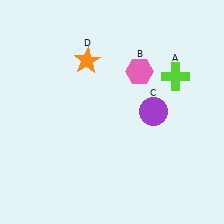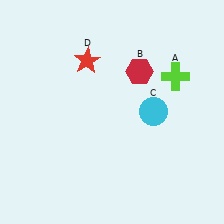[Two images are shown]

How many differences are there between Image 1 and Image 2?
There are 3 differences between the two images.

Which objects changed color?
B changed from pink to red. C changed from purple to cyan. D changed from orange to red.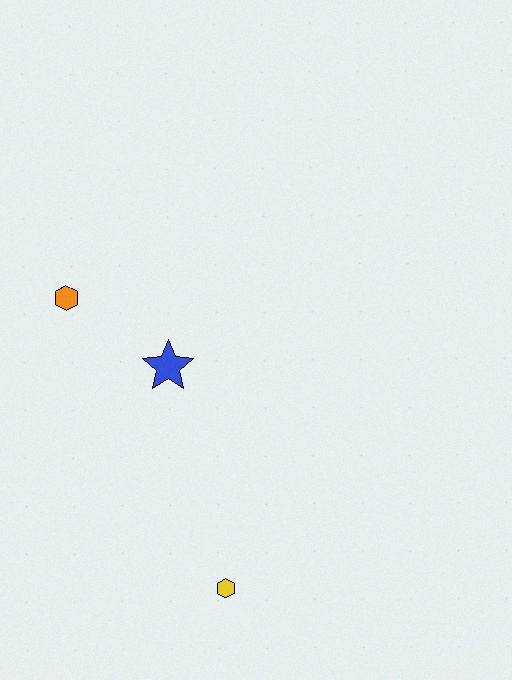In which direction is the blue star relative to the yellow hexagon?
The blue star is above the yellow hexagon.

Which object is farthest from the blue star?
The yellow hexagon is farthest from the blue star.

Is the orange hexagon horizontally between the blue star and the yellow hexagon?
No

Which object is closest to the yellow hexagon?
The blue star is closest to the yellow hexagon.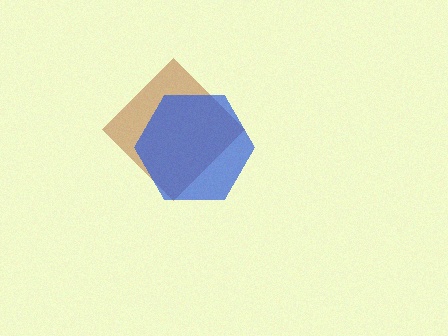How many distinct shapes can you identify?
There are 2 distinct shapes: a brown diamond, a blue hexagon.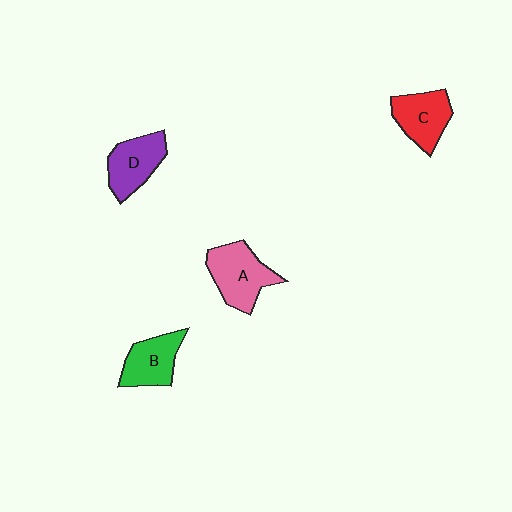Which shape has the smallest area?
Shape B (green).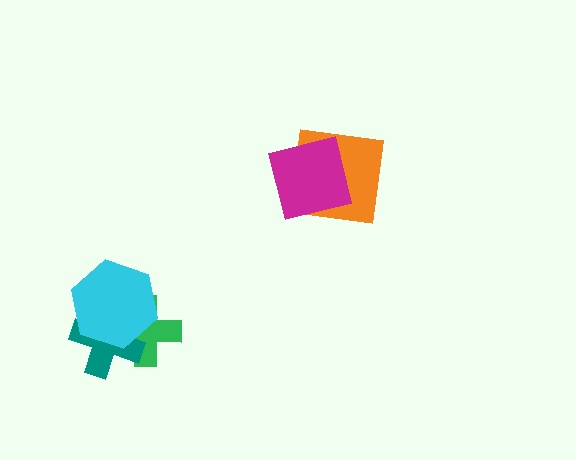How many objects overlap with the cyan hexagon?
2 objects overlap with the cyan hexagon.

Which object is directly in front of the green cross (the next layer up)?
The teal cross is directly in front of the green cross.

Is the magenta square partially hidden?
No, no other shape covers it.